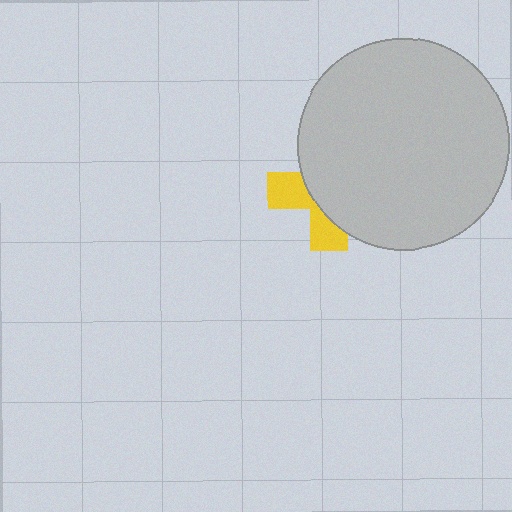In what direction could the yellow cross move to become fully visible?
The yellow cross could move left. That would shift it out from behind the light gray circle entirely.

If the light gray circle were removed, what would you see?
You would see the complete yellow cross.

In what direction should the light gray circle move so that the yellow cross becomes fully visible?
The light gray circle should move right. That is the shortest direction to clear the overlap and leave the yellow cross fully visible.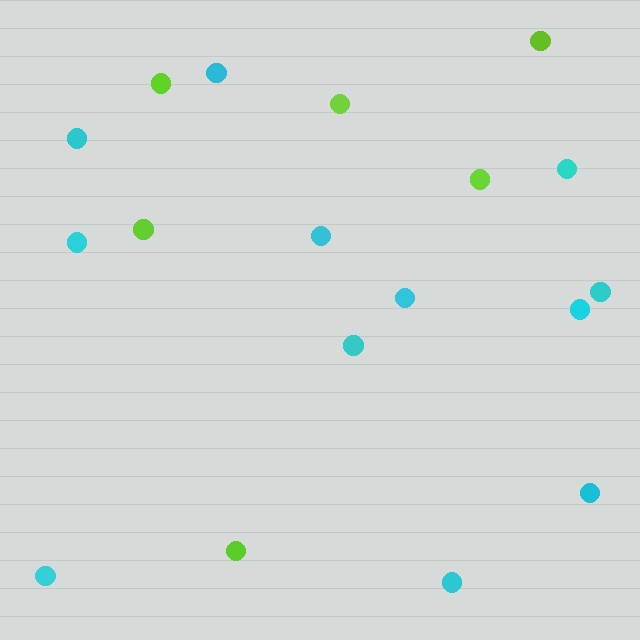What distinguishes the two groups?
There are 2 groups: one group of lime circles (6) and one group of cyan circles (12).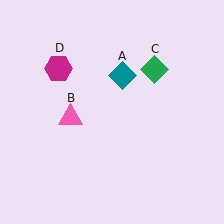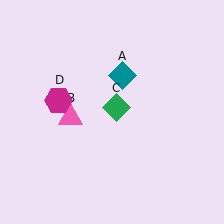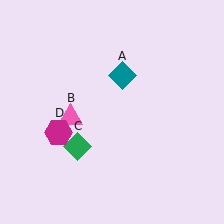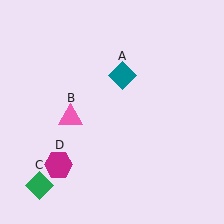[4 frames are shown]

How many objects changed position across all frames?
2 objects changed position: green diamond (object C), magenta hexagon (object D).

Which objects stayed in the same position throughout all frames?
Teal diamond (object A) and pink triangle (object B) remained stationary.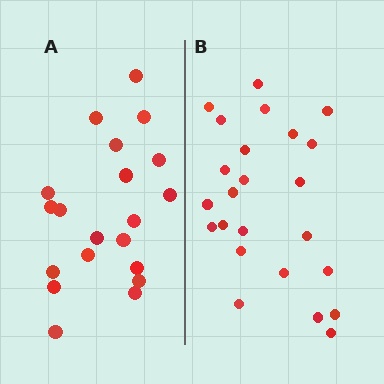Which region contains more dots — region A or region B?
Region B (the right region) has more dots.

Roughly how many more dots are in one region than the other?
Region B has about 4 more dots than region A.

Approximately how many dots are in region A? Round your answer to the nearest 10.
About 20 dots.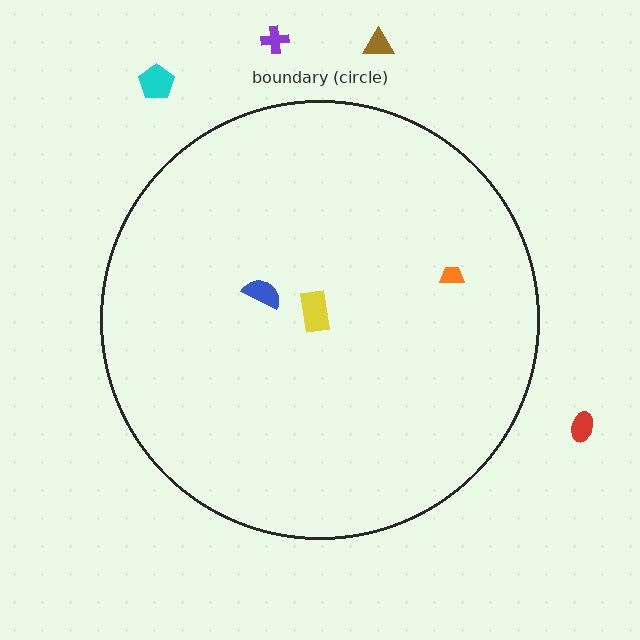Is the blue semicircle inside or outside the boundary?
Inside.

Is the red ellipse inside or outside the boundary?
Outside.